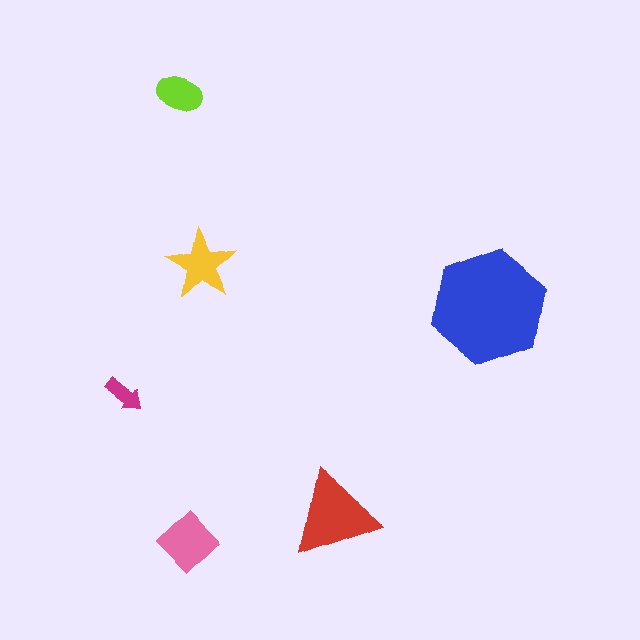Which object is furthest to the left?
The magenta arrow is leftmost.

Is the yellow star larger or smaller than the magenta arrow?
Larger.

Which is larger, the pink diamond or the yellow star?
The pink diamond.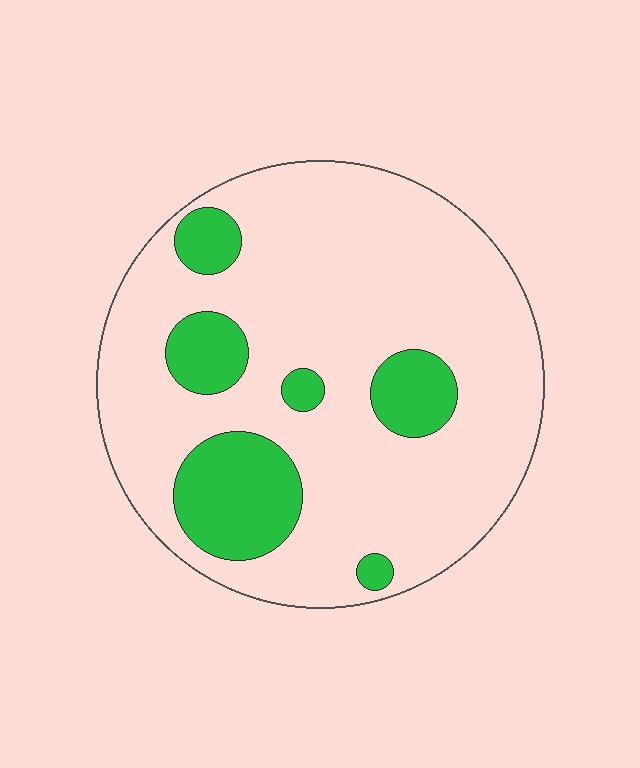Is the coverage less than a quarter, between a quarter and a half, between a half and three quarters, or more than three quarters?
Less than a quarter.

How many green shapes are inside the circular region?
6.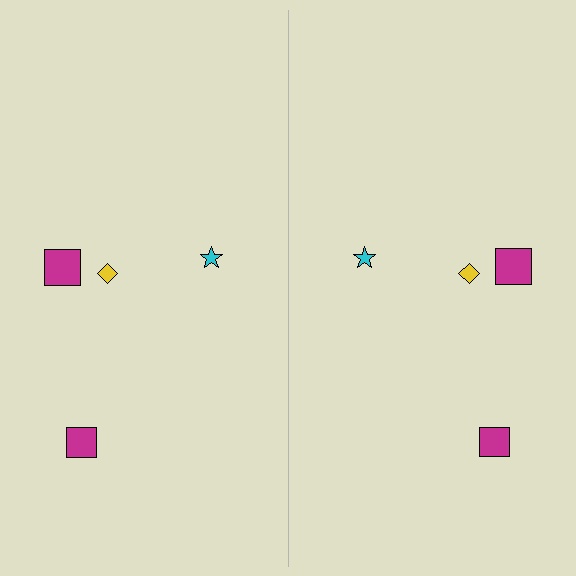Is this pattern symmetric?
Yes, this pattern has bilateral (reflection) symmetry.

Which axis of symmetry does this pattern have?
The pattern has a vertical axis of symmetry running through the center of the image.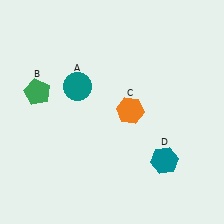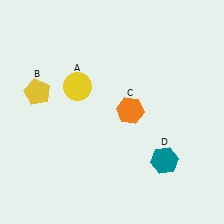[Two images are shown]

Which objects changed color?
A changed from teal to yellow. B changed from green to yellow.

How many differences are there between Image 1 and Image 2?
There are 2 differences between the two images.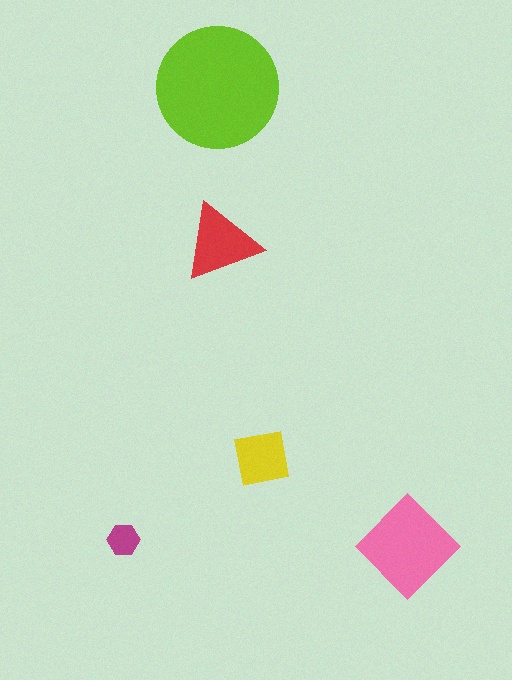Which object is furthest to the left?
The magenta hexagon is leftmost.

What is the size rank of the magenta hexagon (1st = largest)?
5th.